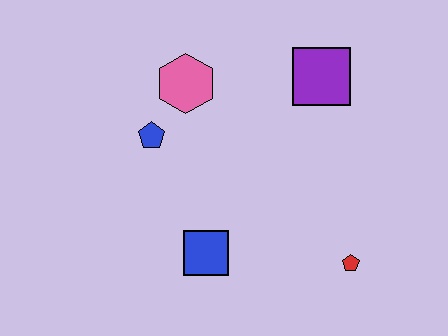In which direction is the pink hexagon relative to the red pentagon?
The pink hexagon is above the red pentagon.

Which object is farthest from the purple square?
The blue square is farthest from the purple square.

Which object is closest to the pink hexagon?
The blue pentagon is closest to the pink hexagon.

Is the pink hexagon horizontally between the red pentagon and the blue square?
No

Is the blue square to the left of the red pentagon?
Yes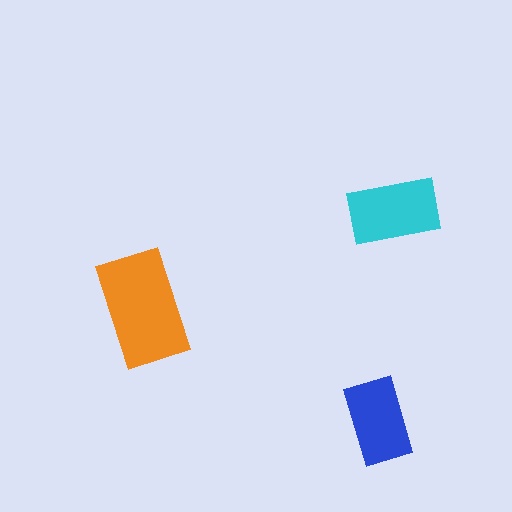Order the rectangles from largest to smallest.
the orange one, the cyan one, the blue one.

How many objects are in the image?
There are 3 objects in the image.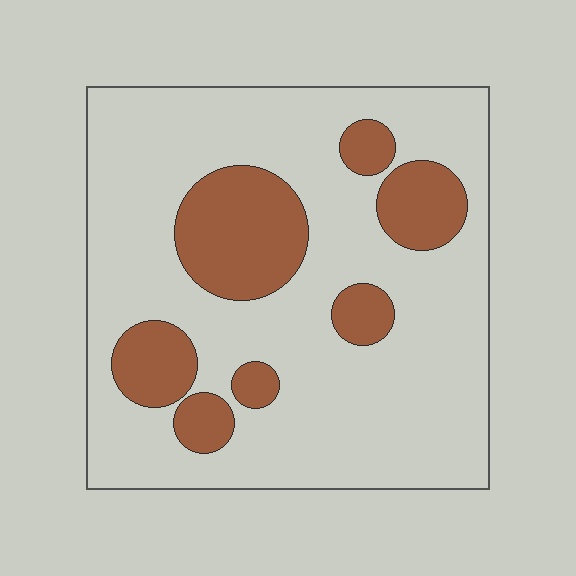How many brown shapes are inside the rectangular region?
7.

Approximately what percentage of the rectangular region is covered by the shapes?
Approximately 25%.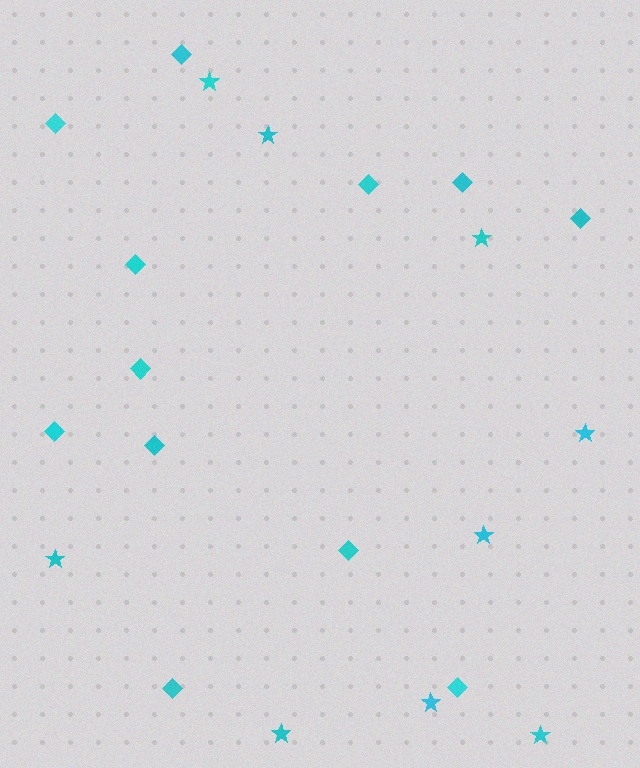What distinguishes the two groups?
There are 2 groups: one group of diamonds (12) and one group of stars (9).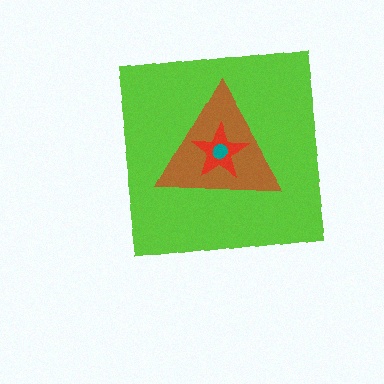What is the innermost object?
The teal circle.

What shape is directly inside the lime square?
The brown triangle.